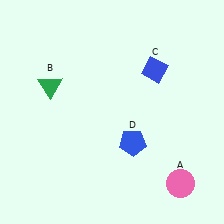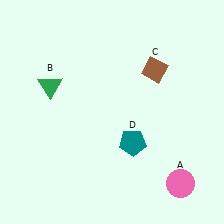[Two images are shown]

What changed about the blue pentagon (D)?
In Image 1, D is blue. In Image 2, it changed to teal.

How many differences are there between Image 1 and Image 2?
There are 2 differences between the two images.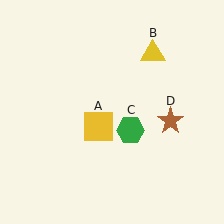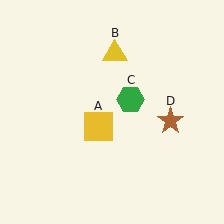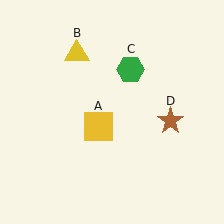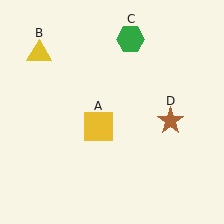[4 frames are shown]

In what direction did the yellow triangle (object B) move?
The yellow triangle (object B) moved left.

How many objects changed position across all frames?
2 objects changed position: yellow triangle (object B), green hexagon (object C).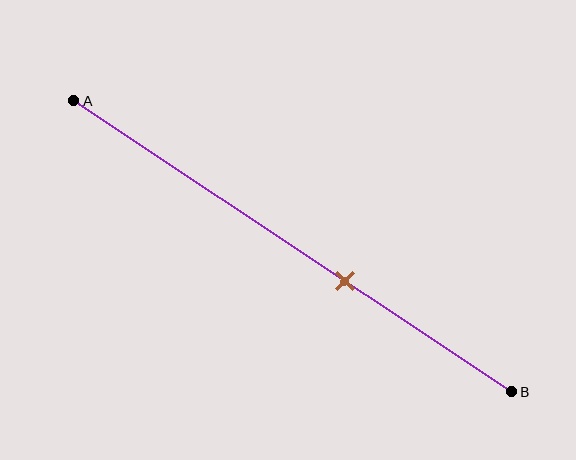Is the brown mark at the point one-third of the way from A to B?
No, the mark is at about 60% from A, not at the 33% one-third point.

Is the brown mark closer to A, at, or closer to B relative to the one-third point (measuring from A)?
The brown mark is closer to point B than the one-third point of segment AB.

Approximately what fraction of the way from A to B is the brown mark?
The brown mark is approximately 60% of the way from A to B.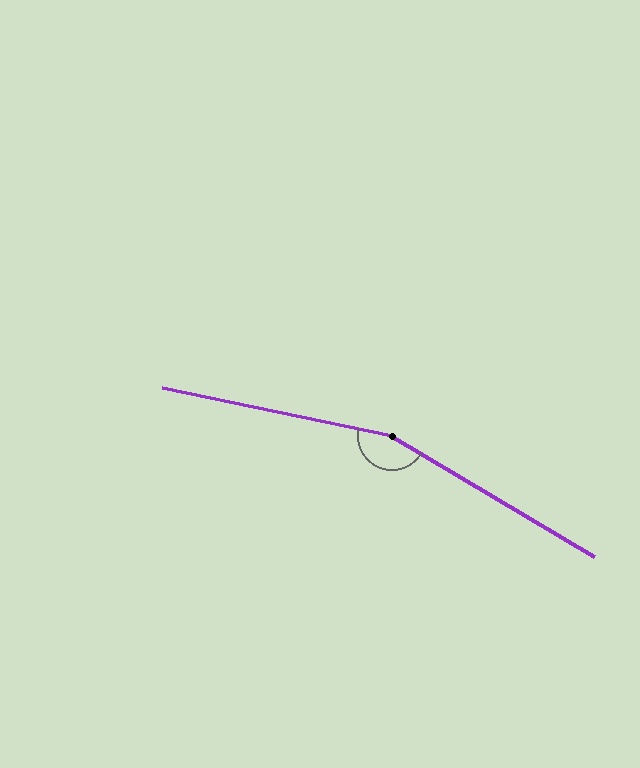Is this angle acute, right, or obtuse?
It is obtuse.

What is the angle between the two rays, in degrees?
Approximately 161 degrees.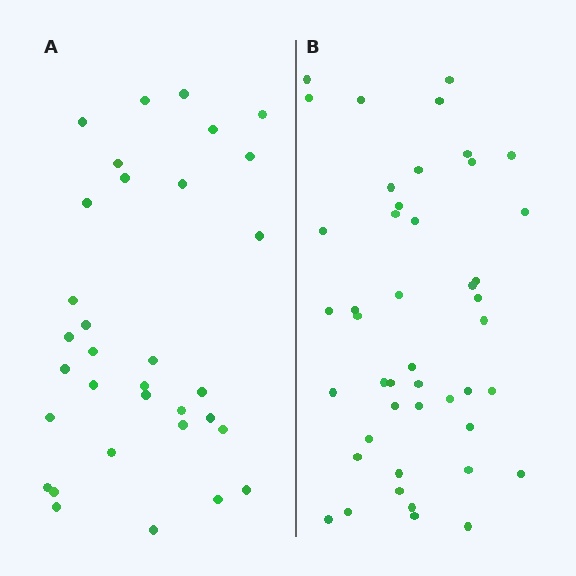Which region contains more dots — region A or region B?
Region B (the right region) has more dots.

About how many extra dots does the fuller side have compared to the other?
Region B has roughly 12 or so more dots than region A.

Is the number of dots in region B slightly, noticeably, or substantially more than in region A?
Region B has noticeably more, but not dramatically so. The ratio is roughly 1.4 to 1.